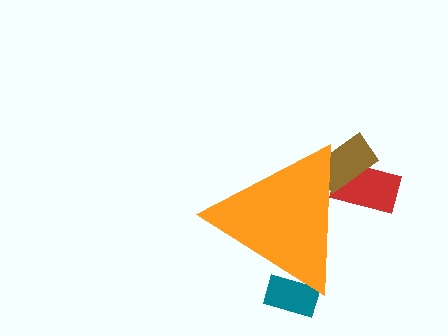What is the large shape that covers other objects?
An orange triangle.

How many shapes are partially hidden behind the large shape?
3 shapes are partially hidden.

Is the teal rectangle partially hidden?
Yes, the teal rectangle is partially hidden behind the orange triangle.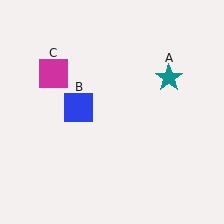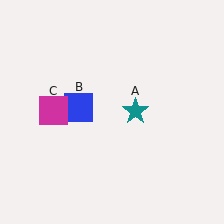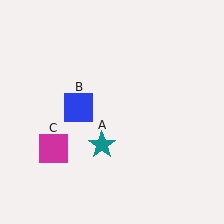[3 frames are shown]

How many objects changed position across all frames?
2 objects changed position: teal star (object A), magenta square (object C).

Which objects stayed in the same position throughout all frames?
Blue square (object B) remained stationary.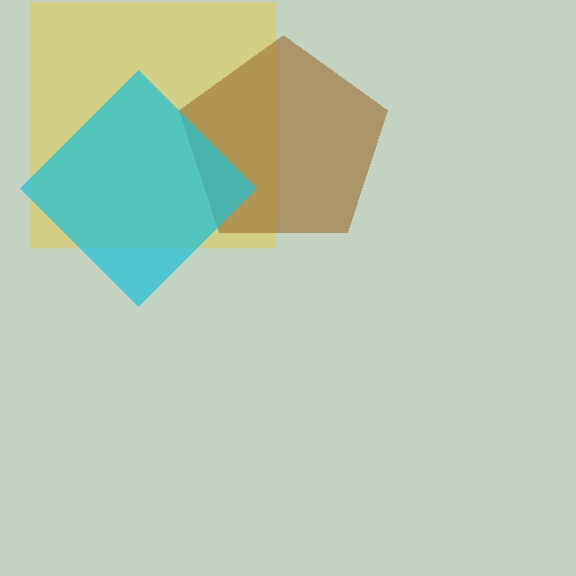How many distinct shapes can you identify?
There are 3 distinct shapes: a yellow square, a brown pentagon, a cyan diamond.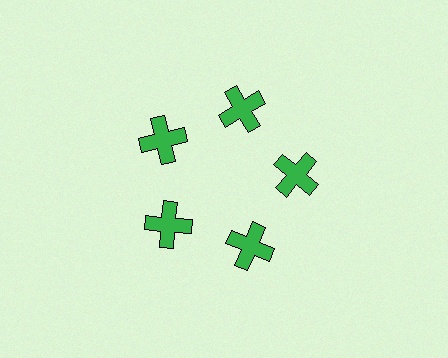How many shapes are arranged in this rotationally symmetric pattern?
There are 5 shapes, arranged in 5 groups of 1.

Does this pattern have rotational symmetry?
Yes, this pattern has 5-fold rotational symmetry. It looks the same after rotating 72 degrees around the center.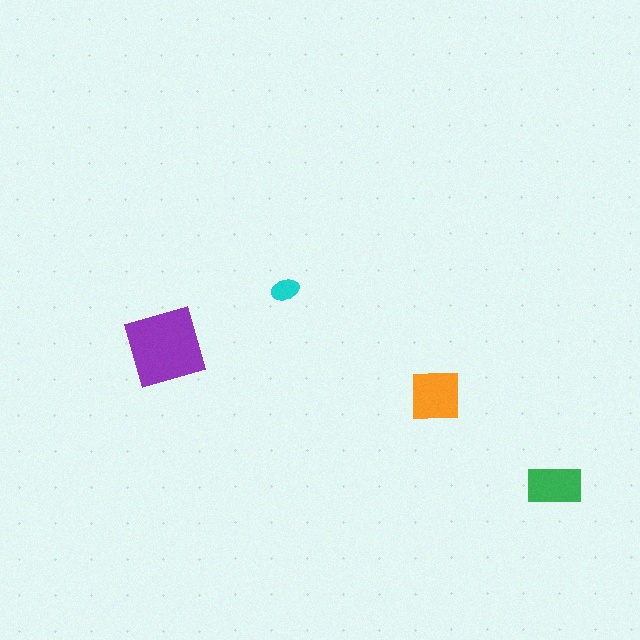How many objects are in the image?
There are 4 objects in the image.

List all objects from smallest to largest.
The cyan ellipse, the green rectangle, the orange square, the purple diamond.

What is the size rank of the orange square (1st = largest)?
2nd.